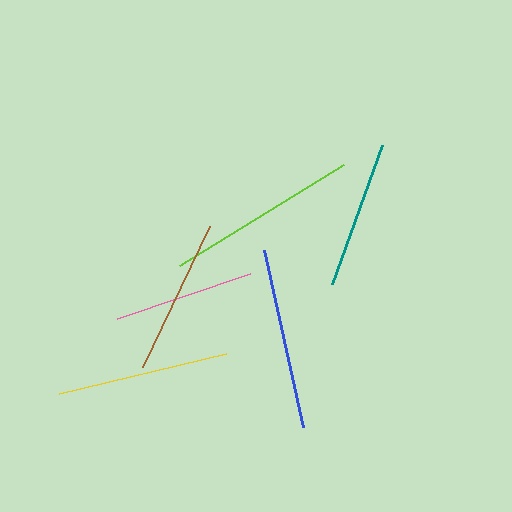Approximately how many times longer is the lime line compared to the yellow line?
The lime line is approximately 1.1 times the length of the yellow line.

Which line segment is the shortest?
The pink line is the shortest at approximately 140 pixels.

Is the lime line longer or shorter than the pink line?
The lime line is longer than the pink line.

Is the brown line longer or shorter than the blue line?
The blue line is longer than the brown line.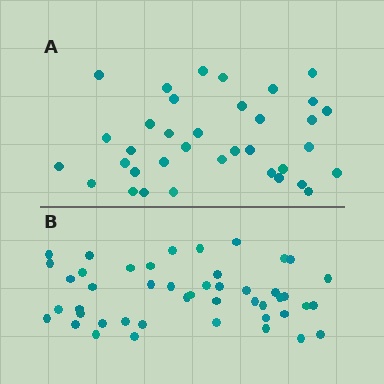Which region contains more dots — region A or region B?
Region B (the bottom region) has more dots.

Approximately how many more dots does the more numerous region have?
Region B has roughly 10 or so more dots than region A.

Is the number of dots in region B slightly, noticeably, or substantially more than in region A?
Region B has noticeably more, but not dramatically so. The ratio is roughly 1.3 to 1.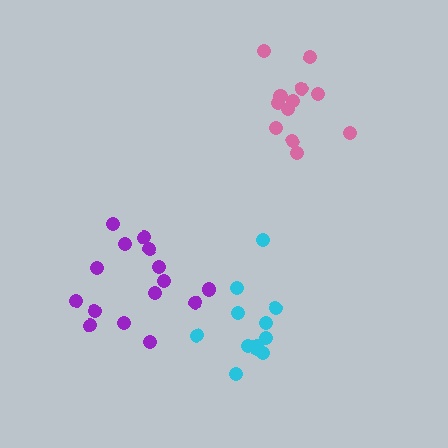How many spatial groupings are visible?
There are 3 spatial groupings.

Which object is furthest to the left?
The purple cluster is leftmost.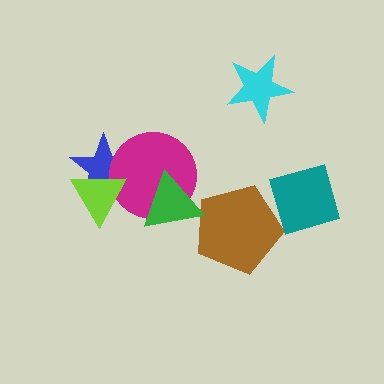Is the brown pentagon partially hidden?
Yes, it is partially covered by another shape.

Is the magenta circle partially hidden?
Yes, it is partially covered by another shape.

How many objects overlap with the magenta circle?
3 objects overlap with the magenta circle.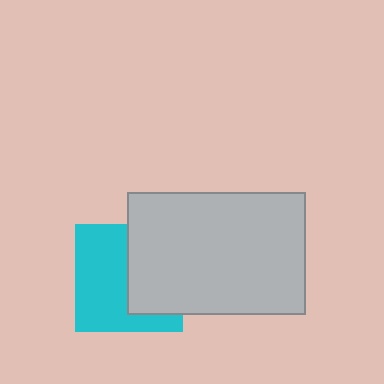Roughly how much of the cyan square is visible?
About half of it is visible (roughly 56%).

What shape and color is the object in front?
The object in front is a light gray rectangle.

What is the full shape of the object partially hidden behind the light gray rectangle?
The partially hidden object is a cyan square.